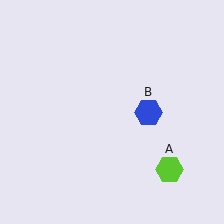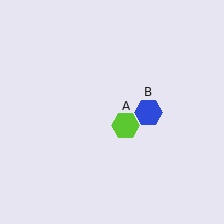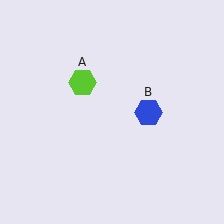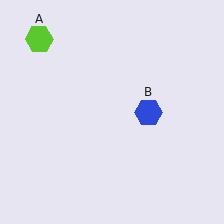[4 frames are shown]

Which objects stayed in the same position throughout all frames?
Blue hexagon (object B) remained stationary.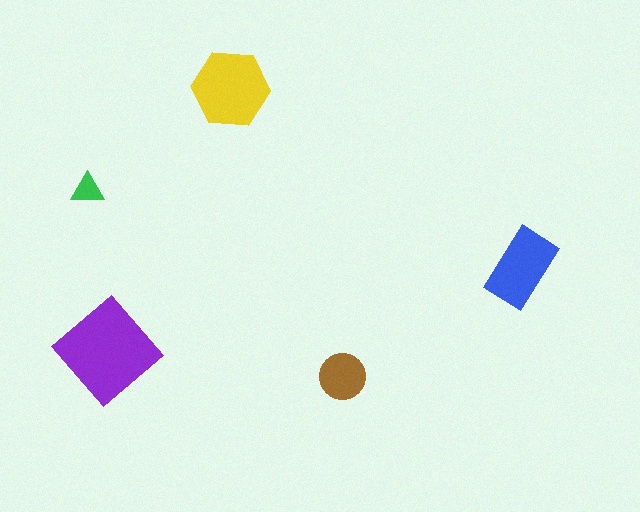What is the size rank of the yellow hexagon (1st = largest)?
2nd.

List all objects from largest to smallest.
The purple diamond, the yellow hexagon, the blue rectangle, the brown circle, the green triangle.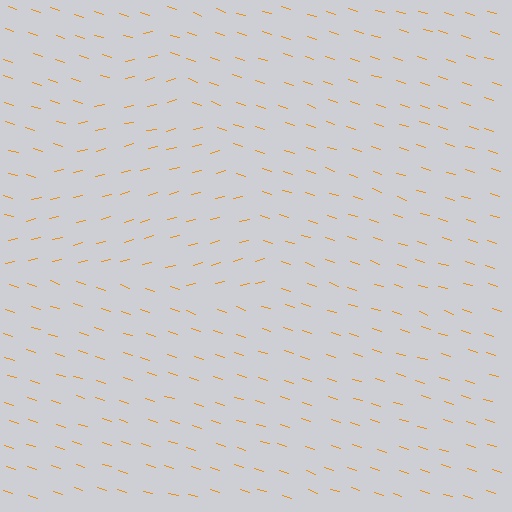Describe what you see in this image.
The image is filled with small orange line segments. A triangle region in the image has lines oriented differently from the surrounding lines, creating a visible texture boundary.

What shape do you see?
I see a triangle.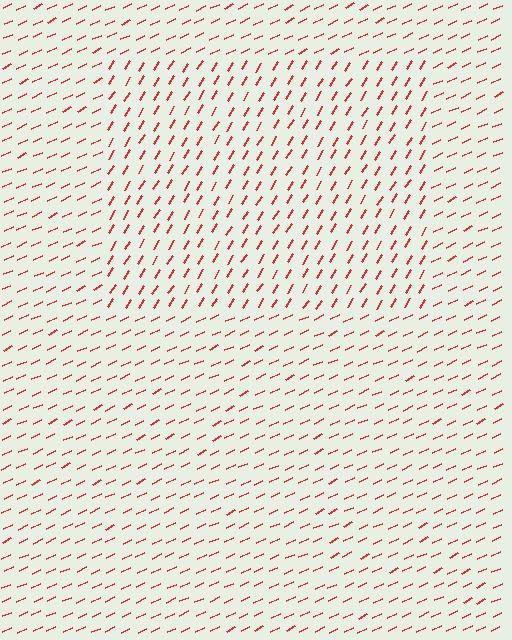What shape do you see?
I see a rectangle.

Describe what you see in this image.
The image is filled with small red line segments. A rectangle region in the image has lines oriented differently from the surrounding lines, creating a visible texture boundary.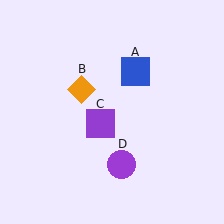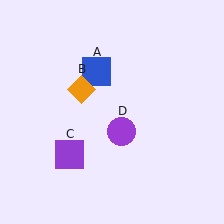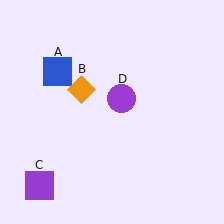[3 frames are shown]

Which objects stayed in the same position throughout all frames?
Orange diamond (object B) remained stationary.